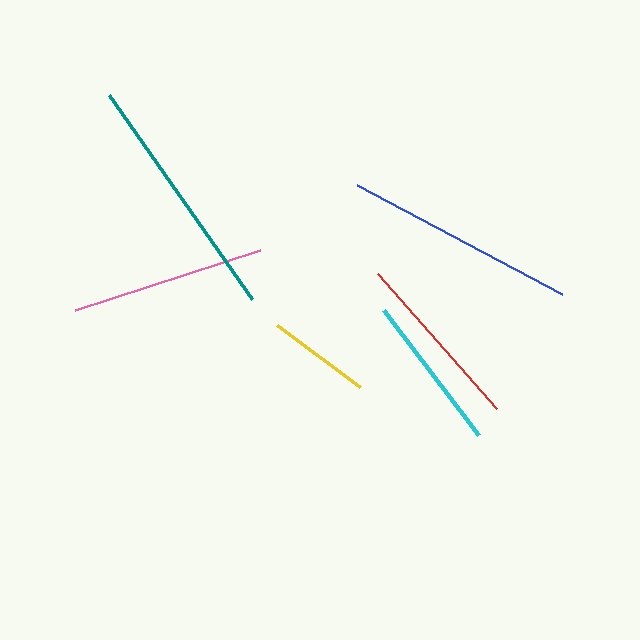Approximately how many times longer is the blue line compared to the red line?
The blue line is approximately 1.3 times the length of the red line.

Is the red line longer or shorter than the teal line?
The teal line is longer than the red line.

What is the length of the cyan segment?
The cyan segment is approximately 157 pixels long.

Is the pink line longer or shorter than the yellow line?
The pink line is longer than the yellow line.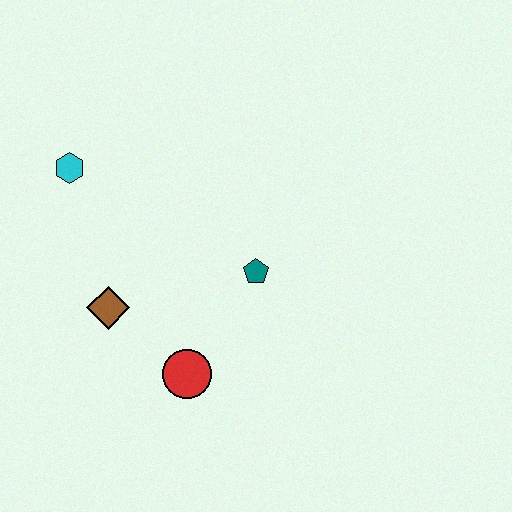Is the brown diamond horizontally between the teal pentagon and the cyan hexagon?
Yes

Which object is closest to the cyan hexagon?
The brown diamond is closest to the cyan hexagon.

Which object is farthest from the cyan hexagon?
The red circle is farthest from the cyan hexagon.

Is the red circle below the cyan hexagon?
Yes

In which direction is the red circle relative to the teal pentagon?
The red circle is below the teal pentagon.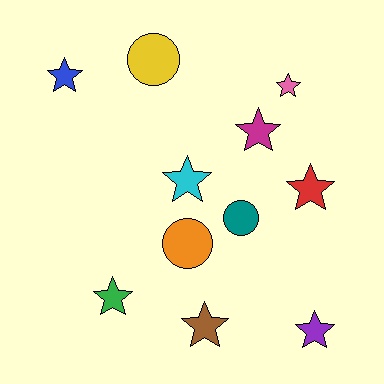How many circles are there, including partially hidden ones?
There are 3 circles.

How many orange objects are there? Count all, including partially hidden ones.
There is 1 orange object.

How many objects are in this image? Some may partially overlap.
There are 11 objects.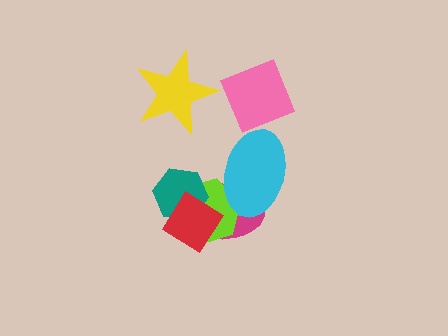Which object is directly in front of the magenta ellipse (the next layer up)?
The lime hexagon is directly in front of the magenta ellipse.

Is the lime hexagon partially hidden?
Yes, it is partially covered by another shape.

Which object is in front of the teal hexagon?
The red diamond is in front of the teal hexagon.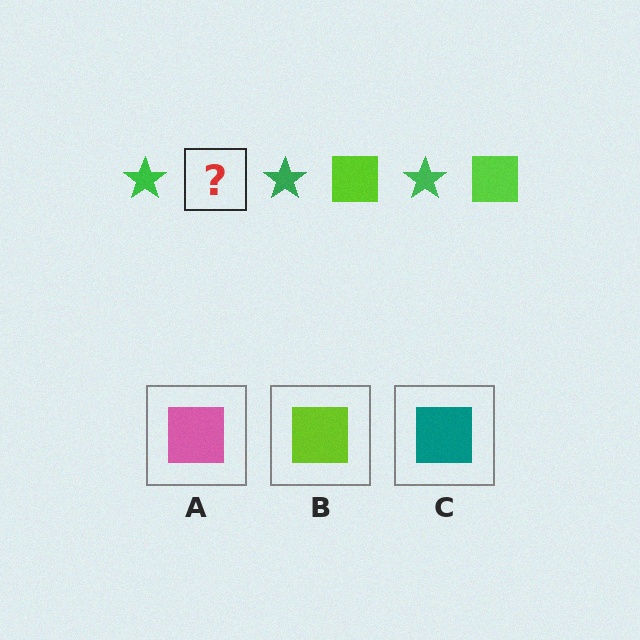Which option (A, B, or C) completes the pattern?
B.